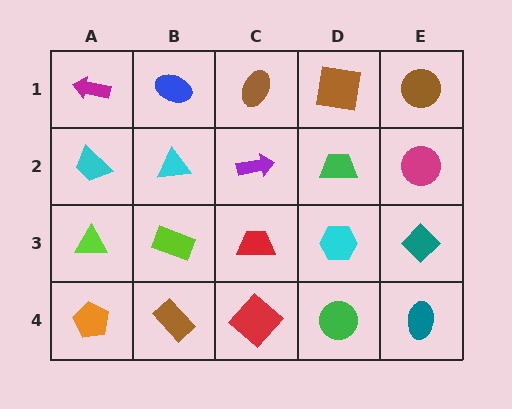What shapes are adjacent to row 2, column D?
A brown square (row 1, column D), a cyan hexagon (row 3, column D), a purple arrow (row 2, column C), a magenta circle (row 2, column E).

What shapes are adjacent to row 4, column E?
A teal diamond (row 3, column E), a green circle (row 4, column D).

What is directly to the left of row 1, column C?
A blue ellipse.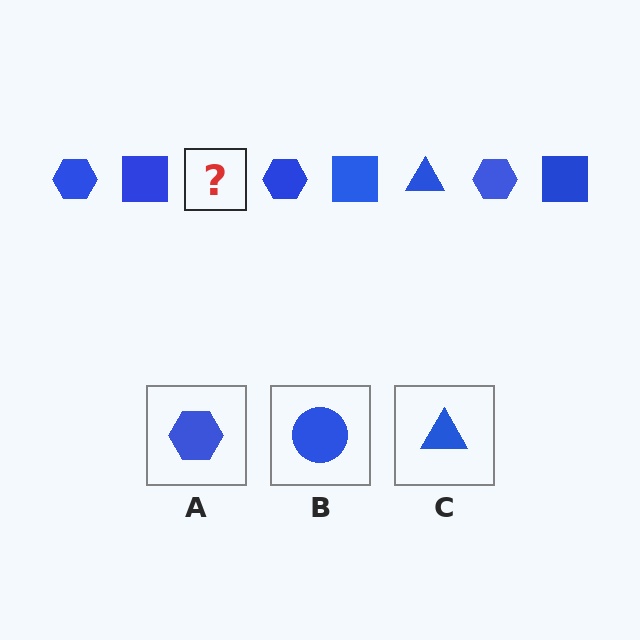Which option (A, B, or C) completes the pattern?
C.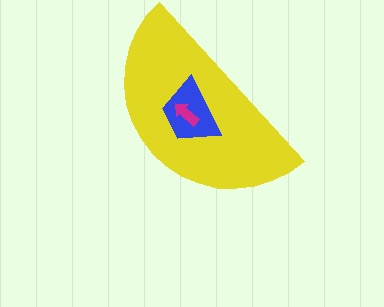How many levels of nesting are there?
3.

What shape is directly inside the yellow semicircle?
The blue trapezoid.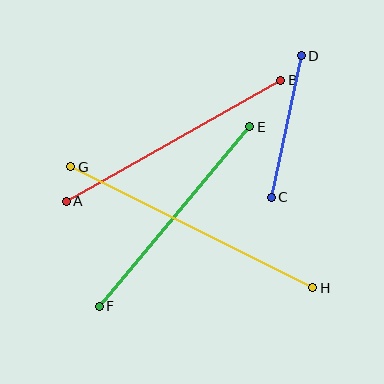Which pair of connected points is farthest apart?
Points G and H are farthest apart.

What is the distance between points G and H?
The distance is approximately 271 pixels.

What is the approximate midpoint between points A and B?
The midpoint is at approximately (174, 141) pixels.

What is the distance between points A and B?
The distance is approximately 246 pixels.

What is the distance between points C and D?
The distance is approximately 145 pixels.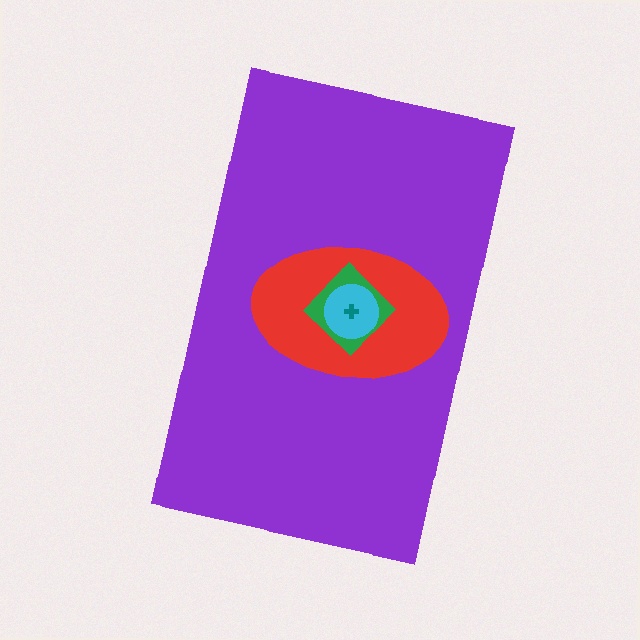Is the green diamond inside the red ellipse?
Yes.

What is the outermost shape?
The purple rectangle.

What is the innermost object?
The teal cross.